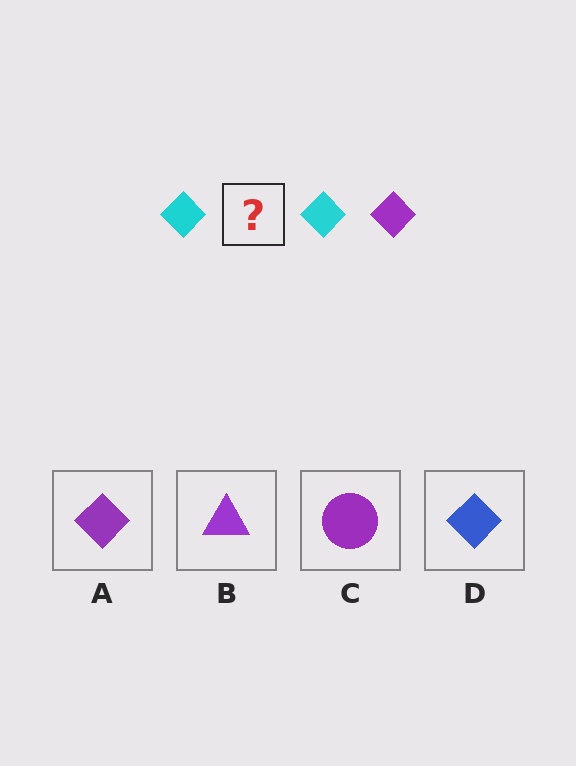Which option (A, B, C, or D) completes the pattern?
A.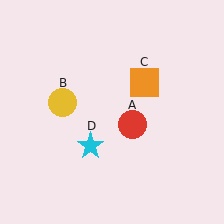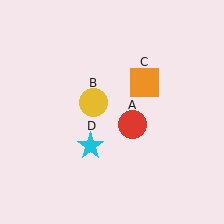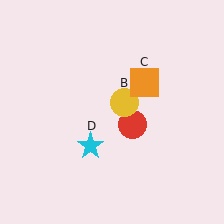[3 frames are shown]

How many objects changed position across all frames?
1 object changed position: yellow circle (object B).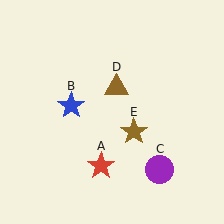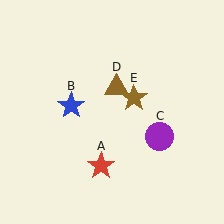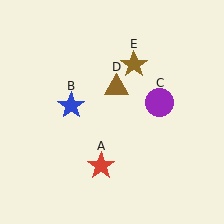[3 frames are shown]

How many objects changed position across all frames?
2 objects changed position: purple circle (object C), brown star (object E).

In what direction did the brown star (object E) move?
The brown star (object E) moved up.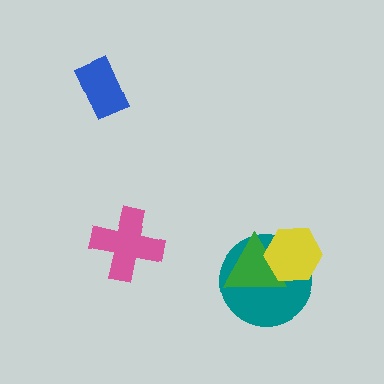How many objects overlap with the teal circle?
2 objects overlap with the teal circle.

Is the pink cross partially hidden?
No, no other shape covers it.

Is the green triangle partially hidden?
Yes, it is partially covered by another shape.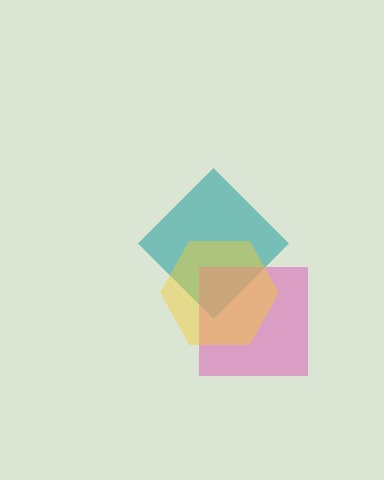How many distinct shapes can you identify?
There are 3 distinct shapes: a teal diamond, a pink square, a yellow hexagon.